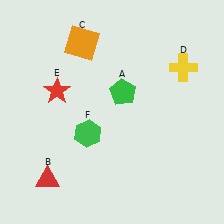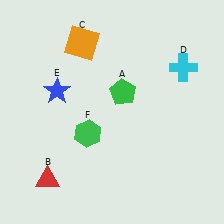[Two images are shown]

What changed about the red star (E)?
In Image 1, E is red. In Image 2, it changed to blue.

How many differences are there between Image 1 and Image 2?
There are 2 differences between the two images.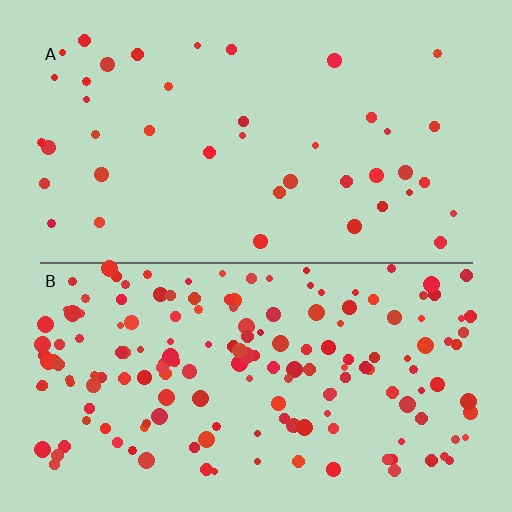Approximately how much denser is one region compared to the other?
Approximately 4.1× — region B over region A.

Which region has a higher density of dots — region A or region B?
B (the bottom).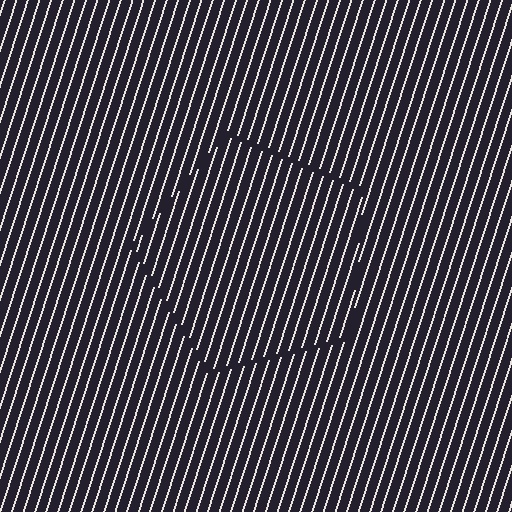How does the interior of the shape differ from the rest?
The interior of the shape contains the same grating, shifted by half a period — the contour is defined by the phase discontinuity where line-ends from the inner and outer gratings abut.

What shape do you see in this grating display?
An illusory pentagon. The interior of the shape contains the same grating, shifted by half a period — the contour is defined by the phase discontinuity where line-ends from the inner and outer gratings abut.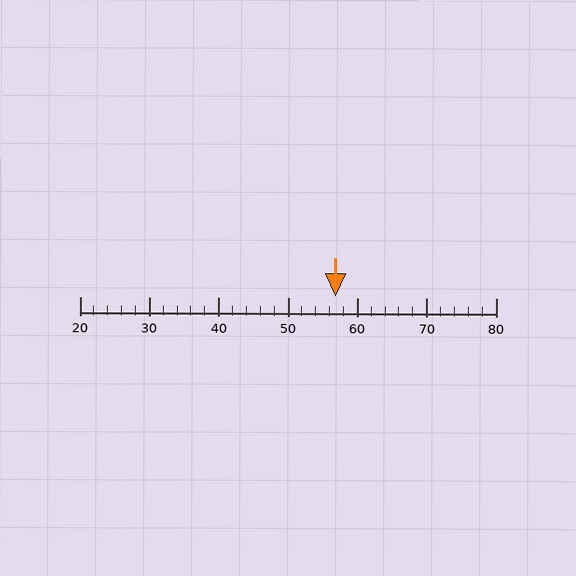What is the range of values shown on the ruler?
The ruler shows values from 20 to 80.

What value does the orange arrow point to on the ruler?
The orange arrow points to approximately 57.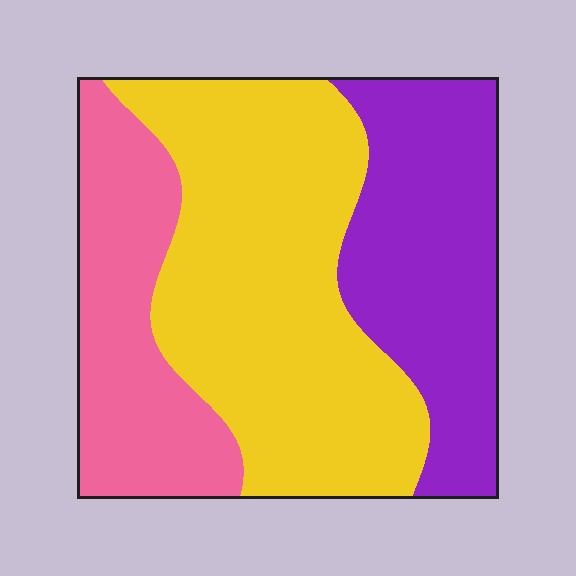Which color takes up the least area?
Pink, at roughly 25%.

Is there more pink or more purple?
Purple.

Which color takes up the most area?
Yellow, at roughly 45%.